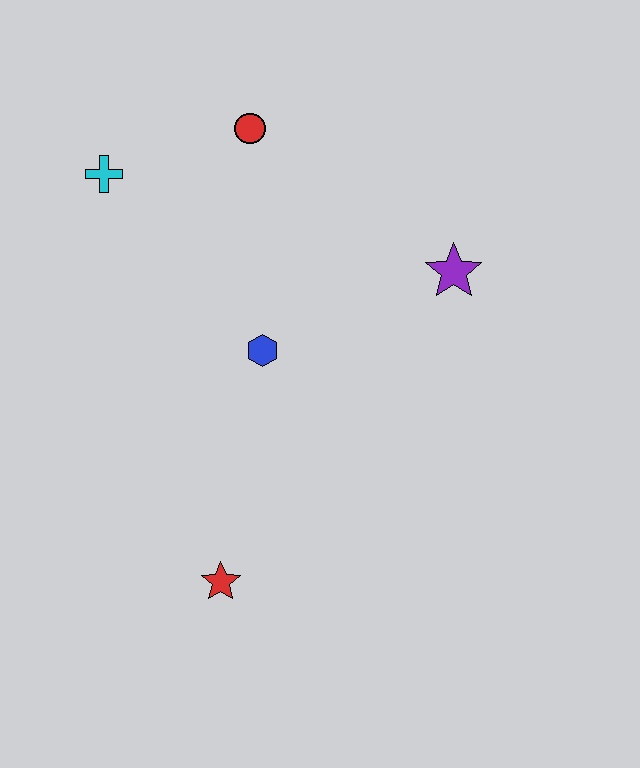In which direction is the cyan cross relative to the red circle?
The cyan cross is to the left of the red circle.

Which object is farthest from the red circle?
The red star is farthest from the red circle.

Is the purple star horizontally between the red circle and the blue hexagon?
No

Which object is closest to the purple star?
The blue hexagon is closest to the purple star.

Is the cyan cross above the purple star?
Yes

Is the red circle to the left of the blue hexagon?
Yes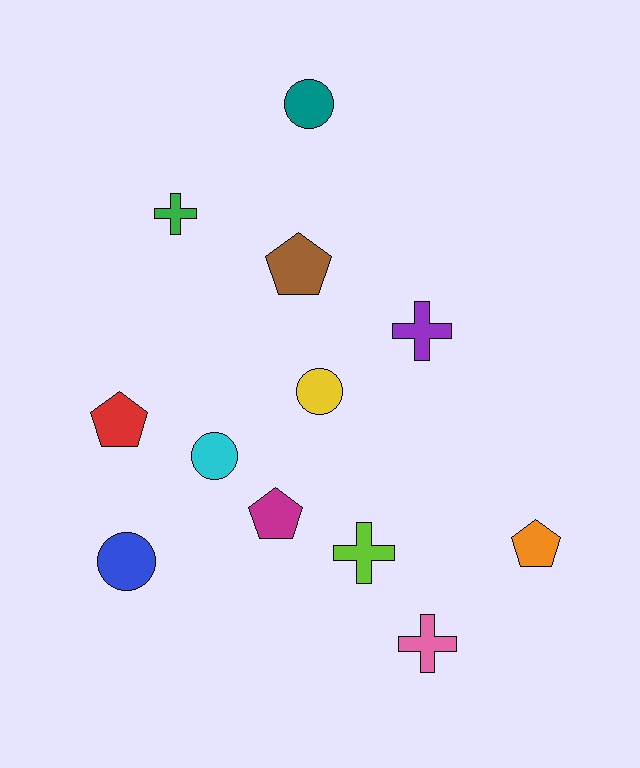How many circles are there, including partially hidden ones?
There are 4 circles.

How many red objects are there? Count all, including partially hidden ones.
There is 1 red object.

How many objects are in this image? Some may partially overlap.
There are 12 objects.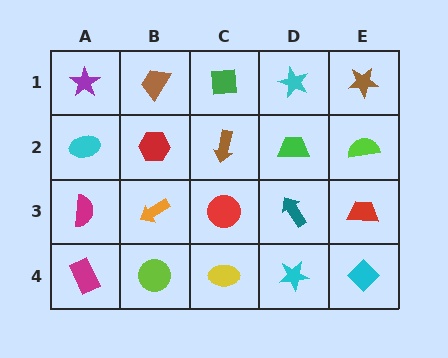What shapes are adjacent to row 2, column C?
A green square (row 1, column C), a red circle (row 3, column C), a red hexagon (row 2, column B), a green trapezoid (row 2, column D).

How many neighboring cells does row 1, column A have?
2.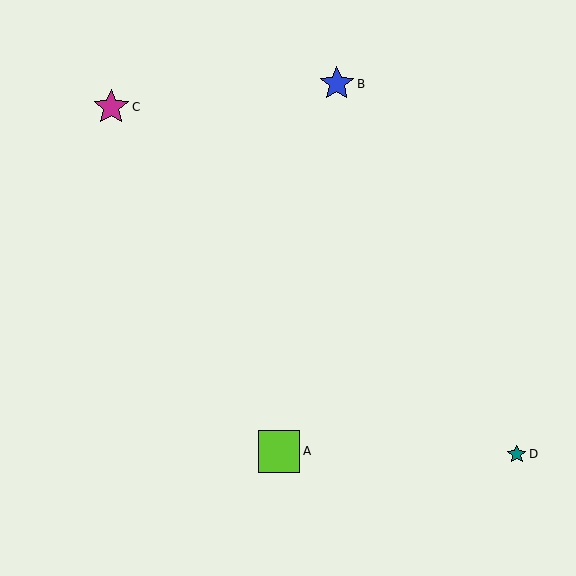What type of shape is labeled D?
Shape D is a teal star.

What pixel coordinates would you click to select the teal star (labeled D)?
Click at (517, 454) to select the teal star D.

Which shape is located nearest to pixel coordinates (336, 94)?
The blue star (labeled B) at (337, 84) is nearest to that location.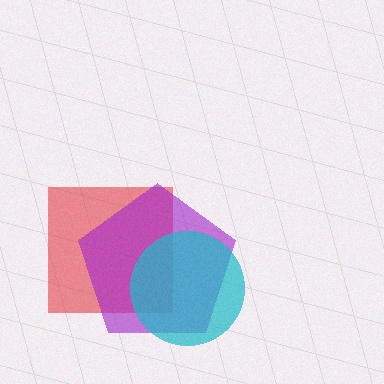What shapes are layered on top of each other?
The layered shapes are: a red square, a purple pentagon, a cyan circle.